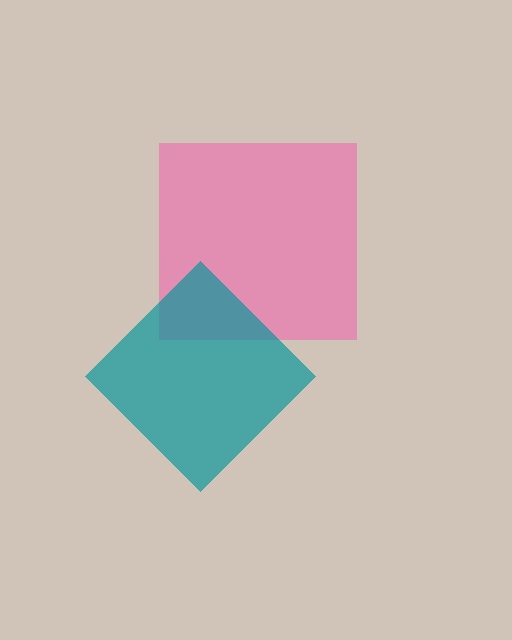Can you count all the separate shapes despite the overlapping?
Yes, there are 2 separate shapes.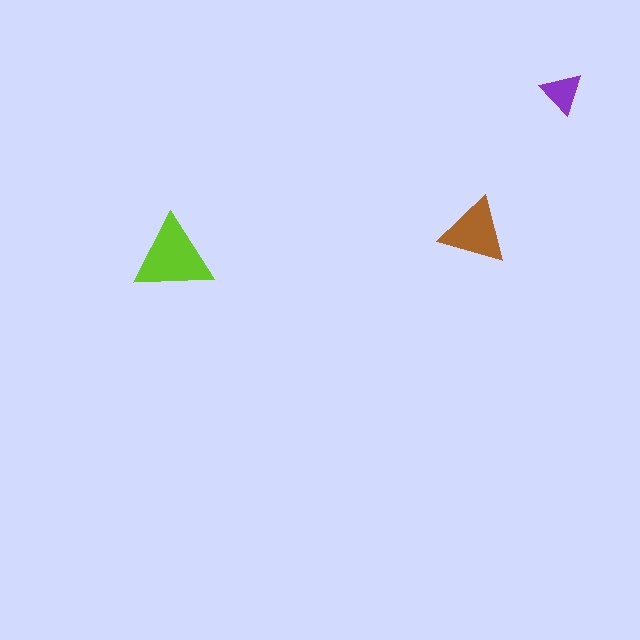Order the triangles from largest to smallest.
the lime one, the brown one, the purple one.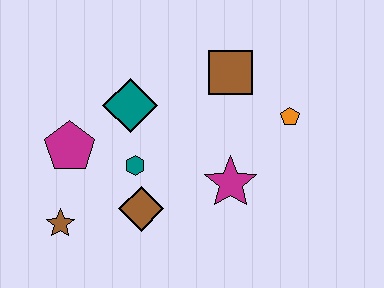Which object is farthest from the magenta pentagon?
The orange pentagon is farthest from the magenta pentagon.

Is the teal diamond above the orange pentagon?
Yes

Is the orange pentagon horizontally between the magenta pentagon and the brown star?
No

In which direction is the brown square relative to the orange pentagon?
The brown square is to the left of the orange pentagon.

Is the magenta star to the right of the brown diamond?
Yes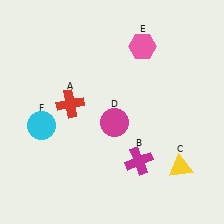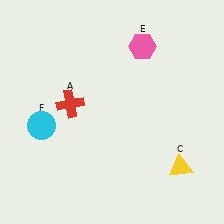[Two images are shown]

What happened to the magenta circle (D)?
The magenta circle (D) was removed in Image 2. It was in the bottom-right area of Image 1.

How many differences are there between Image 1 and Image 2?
There are 2 differences between the two images.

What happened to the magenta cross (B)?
The magenta cross (B) was removed in Image 2. It was in the bottom-right area of Image 1.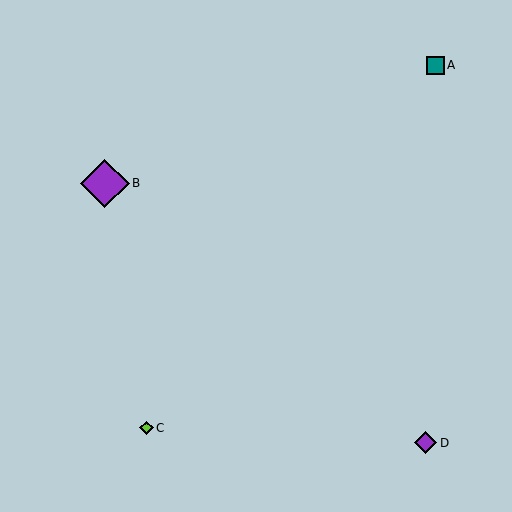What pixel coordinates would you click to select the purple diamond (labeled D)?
Click at (426, 443) to select the purple diamond D.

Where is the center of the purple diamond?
The center of the purple diamond is at (426, 443).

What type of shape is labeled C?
Shape C is a lime diamond.